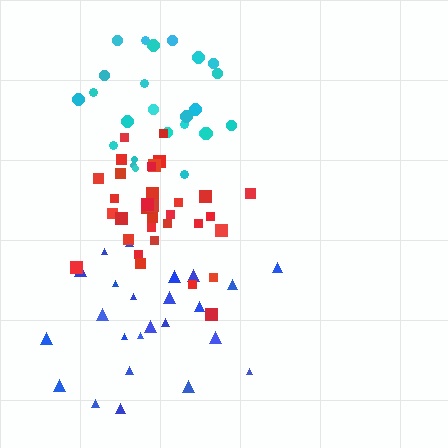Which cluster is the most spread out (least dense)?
Blue.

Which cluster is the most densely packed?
Red.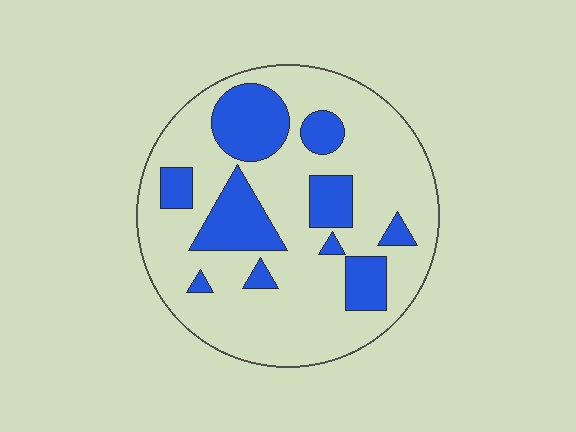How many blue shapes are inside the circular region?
10.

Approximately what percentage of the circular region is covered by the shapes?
Approximately 25%.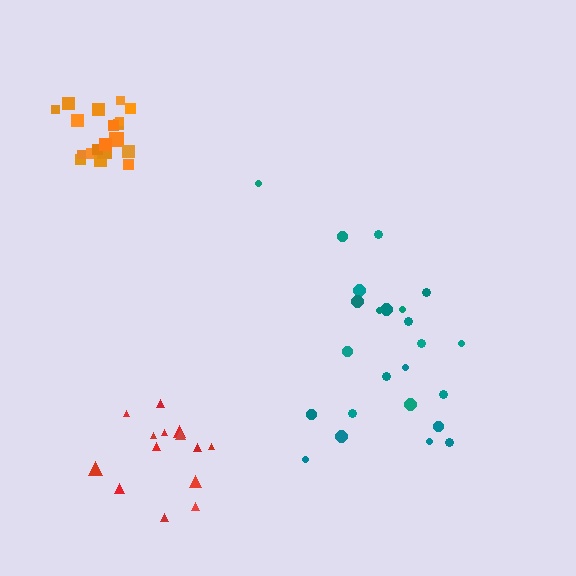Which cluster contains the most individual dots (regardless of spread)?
Teal (24).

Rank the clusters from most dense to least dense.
orange, red, teal.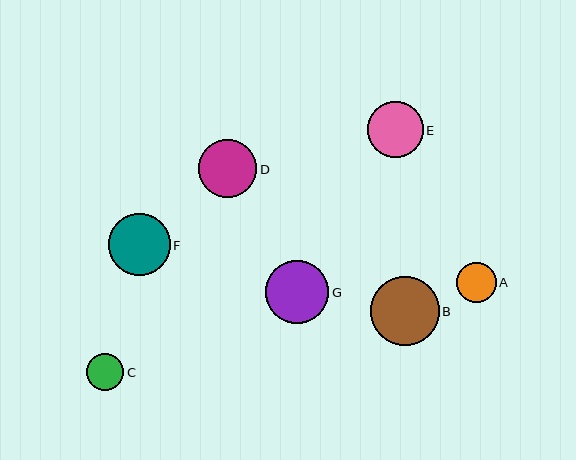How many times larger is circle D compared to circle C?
Circle D is approximately 1.6 times the size of circle C.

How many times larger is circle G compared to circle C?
Circle G is approximately 1.7 times the size of circle C.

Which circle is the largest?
Circle B is the largest with a size of approximately 69 pixels.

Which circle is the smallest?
Circle C is the smallest with a size of approximately 38 pixels.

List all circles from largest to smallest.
From largest to smallest: B, G, F, D, E, A, C.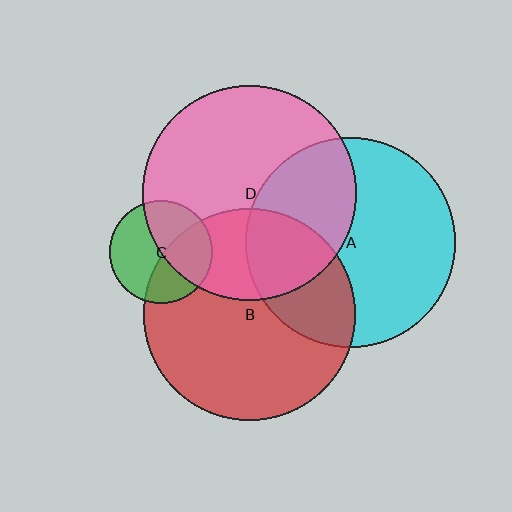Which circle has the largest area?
Circle D (pink).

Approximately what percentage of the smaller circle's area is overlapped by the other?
Approximately 30%.